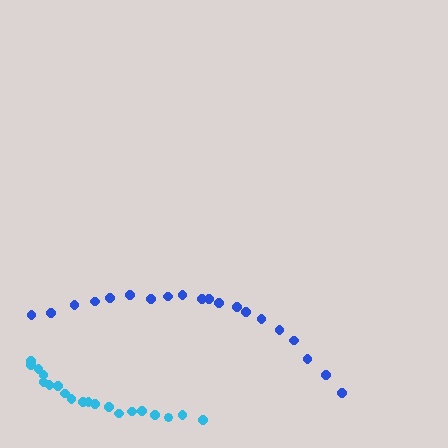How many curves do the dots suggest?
There are 2 distinct paths.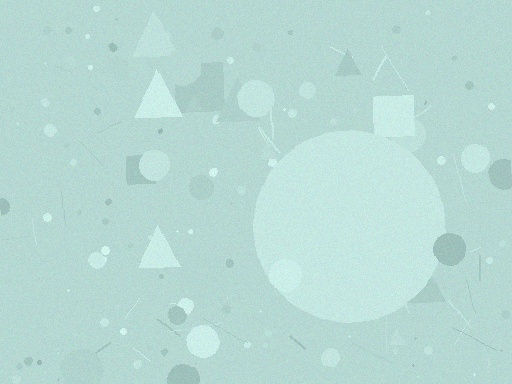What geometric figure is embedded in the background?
A circle is embedded in the background.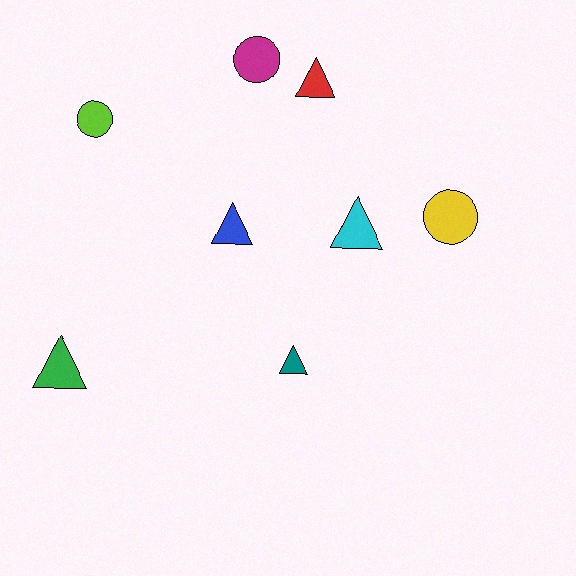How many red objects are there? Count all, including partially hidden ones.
There is 1 red object.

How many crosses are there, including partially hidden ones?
There are no crosses.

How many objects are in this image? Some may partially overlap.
There are 8 objects.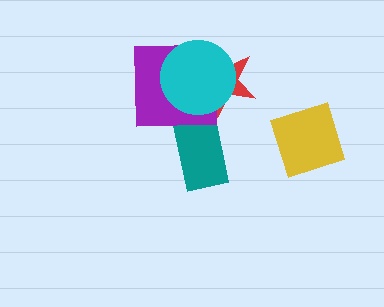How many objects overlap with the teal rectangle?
0 objects overlap with the teal rectangle.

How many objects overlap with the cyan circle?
2 objects overlap with the cyan circle.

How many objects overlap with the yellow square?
0 objects overlap with the yellow square.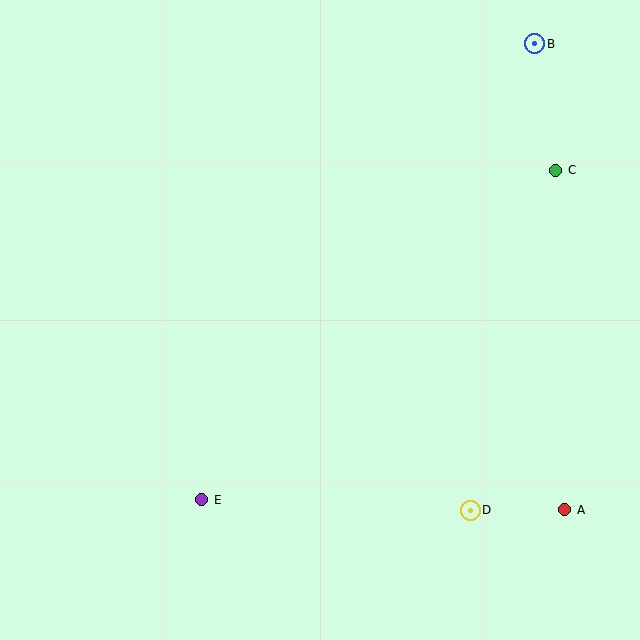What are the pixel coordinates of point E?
Point E is at (202, 500).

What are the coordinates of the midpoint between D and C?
The midpoint between D and C is at (513, 340).